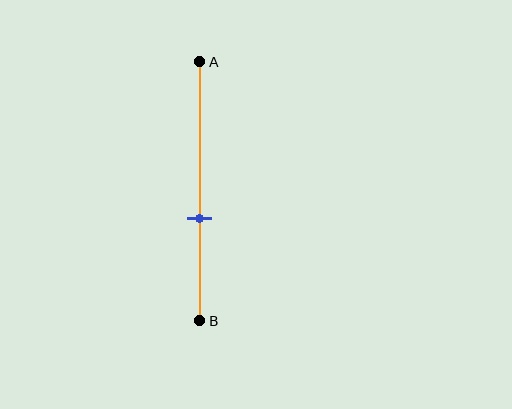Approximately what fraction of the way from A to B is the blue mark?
The blue mark is approximately 60% of the way from A to B.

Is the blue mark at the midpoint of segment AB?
No, the mark is at about 60% from A, not at the 50% midpoint.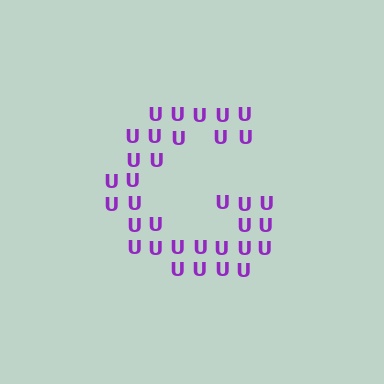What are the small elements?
The small elements are letter U's.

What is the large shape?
The large shape is the letter G.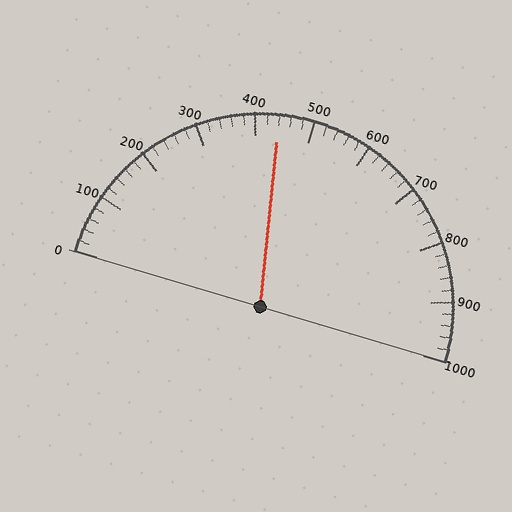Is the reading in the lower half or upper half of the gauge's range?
The reading is in the lower half of the range (0 to 1000).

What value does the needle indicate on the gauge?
The needle indicates approximately 440.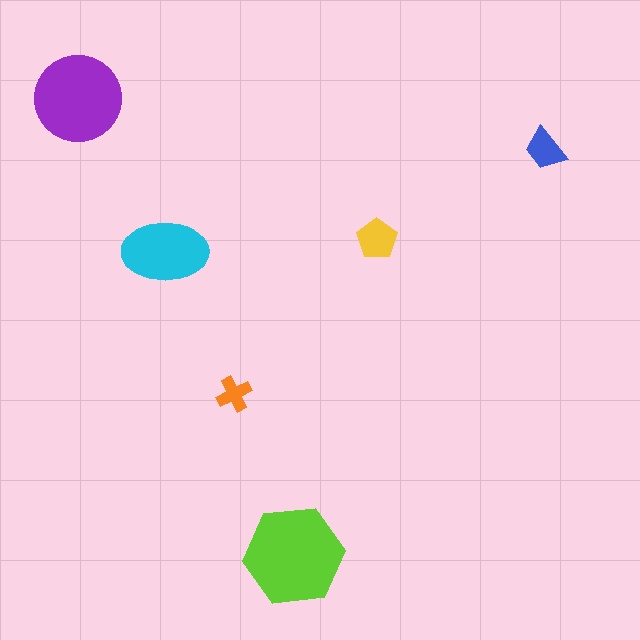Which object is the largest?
The lime hexagon.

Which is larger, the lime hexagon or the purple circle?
The lime hexagon.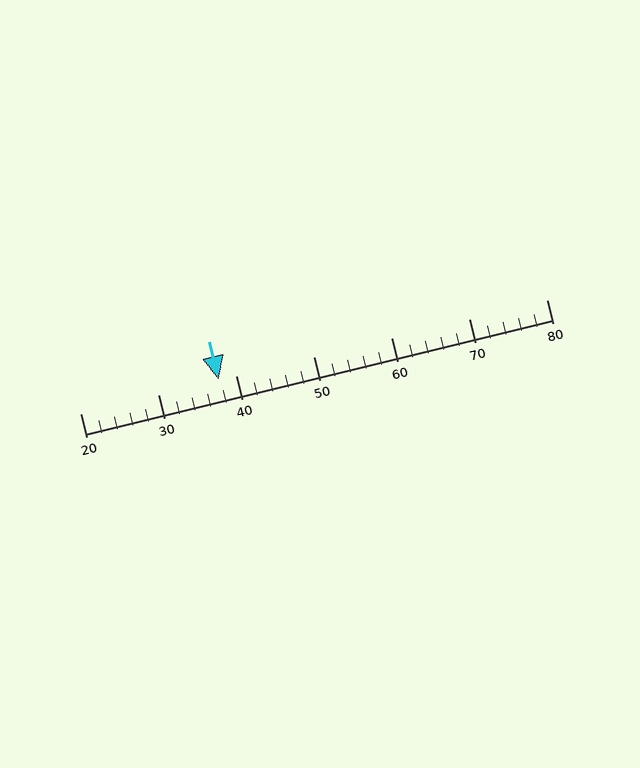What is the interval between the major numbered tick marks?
The major tick marks are spaced 10 units apart.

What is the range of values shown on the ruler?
The ruler shows values from 20 to 80.